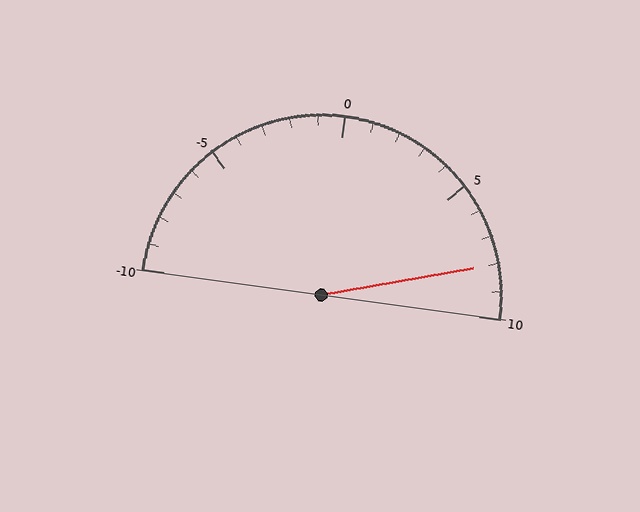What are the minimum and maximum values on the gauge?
The gauge ranges from -10 to 10.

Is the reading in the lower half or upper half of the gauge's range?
The reading is in the upper half of the range (-10 to 10).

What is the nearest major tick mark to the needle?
The nearest major tick mark is 10.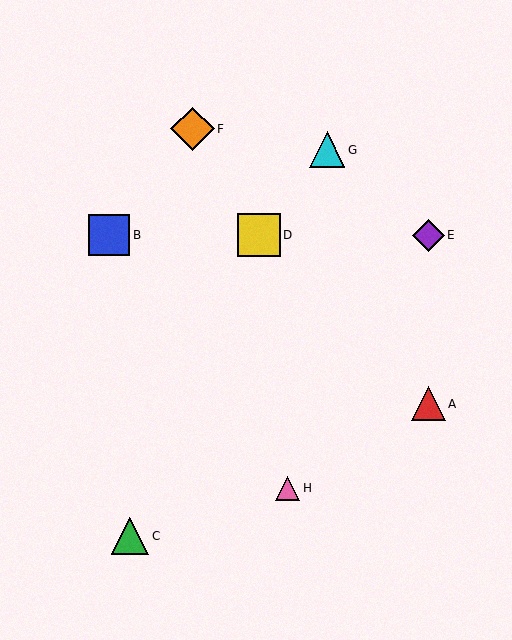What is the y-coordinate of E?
Object E is at y≈235.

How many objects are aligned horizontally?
3 objects (B, D, E) are aligned horizontally.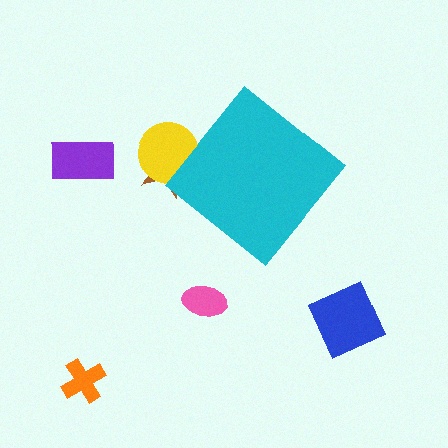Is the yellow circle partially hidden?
Yes, the yellow circle is partially hidden behind the cyan diamond.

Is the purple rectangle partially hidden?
No, the purple rectangle is fully visible.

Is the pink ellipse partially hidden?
No, the pink ellipse is fully visible.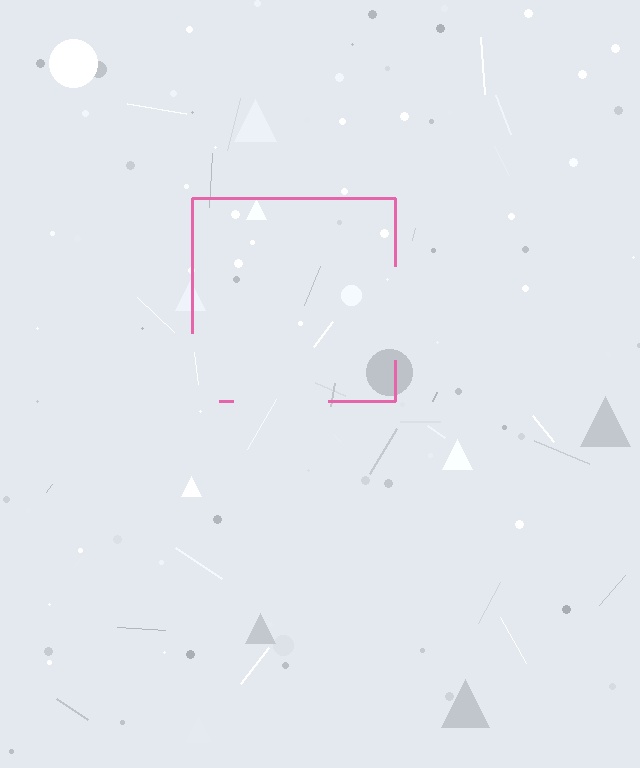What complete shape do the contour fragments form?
The contour fragments form a square.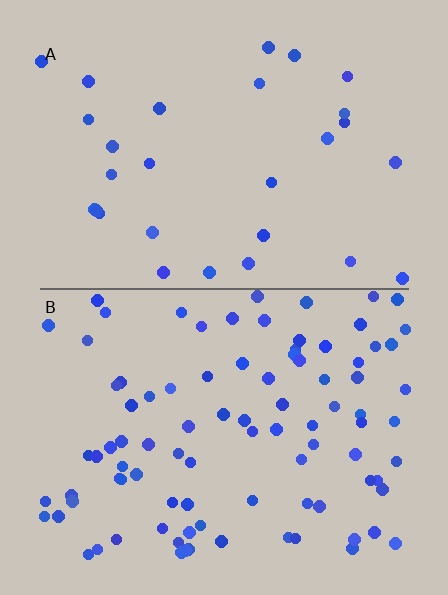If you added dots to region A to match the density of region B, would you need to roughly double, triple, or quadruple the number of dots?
Approximately triple.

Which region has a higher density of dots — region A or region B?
B (the bottom).